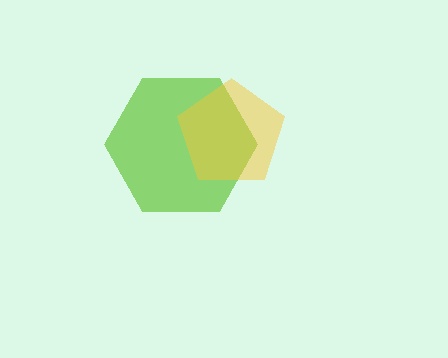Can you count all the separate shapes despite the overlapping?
Yes, there are 2 separate shapes.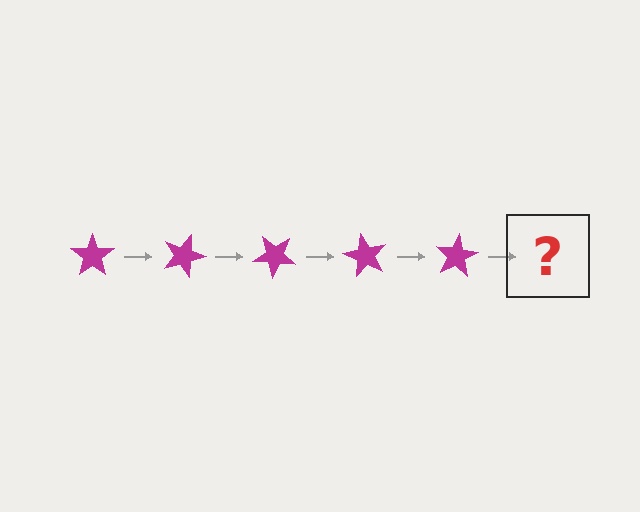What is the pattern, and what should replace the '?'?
The pattern is that the star rotates 20 degrees each step. The '?' should be a magenta star rotated 100 degrees.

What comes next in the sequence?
The next element should be a magenta star rotated 100 degrees.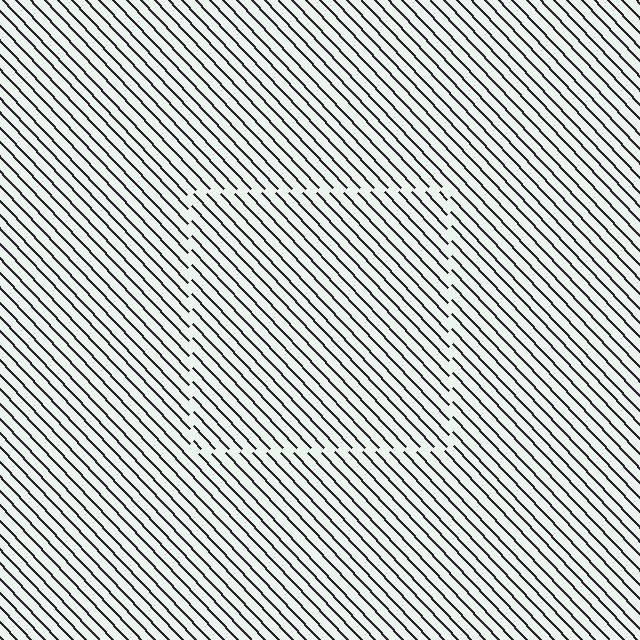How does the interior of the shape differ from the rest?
The interior of the shape contains the same grating, shifted by half a period — the contour is defined by the phase discontinuity where line-ends from the inner and outer gratings abut.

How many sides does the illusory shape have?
4 sides — the line-ends trace a square.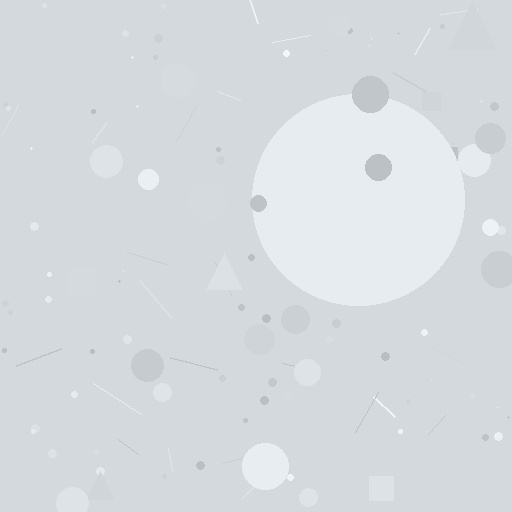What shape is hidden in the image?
A circle is hidden in the image.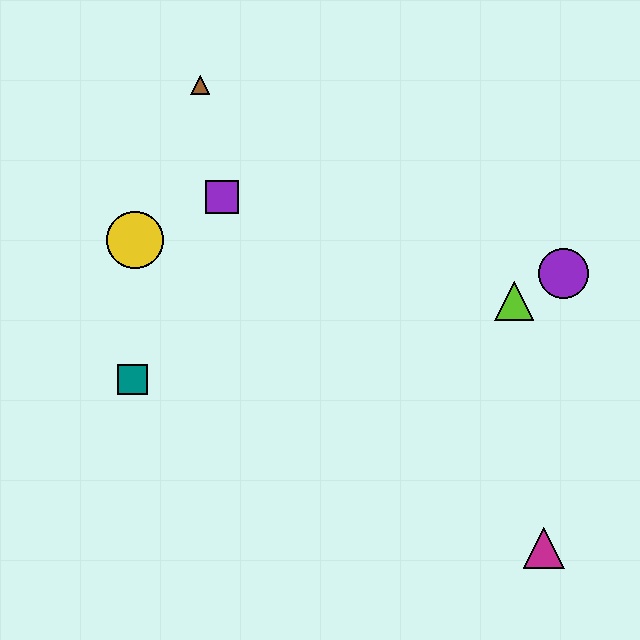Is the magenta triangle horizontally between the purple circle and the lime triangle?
Yes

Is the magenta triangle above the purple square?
No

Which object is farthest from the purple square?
The magenta triangle is farthest from the purple square.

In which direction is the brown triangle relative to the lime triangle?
The brown triangle is to the left of the lime triangle.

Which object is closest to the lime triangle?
The purple circle is closest to the lime triangle.